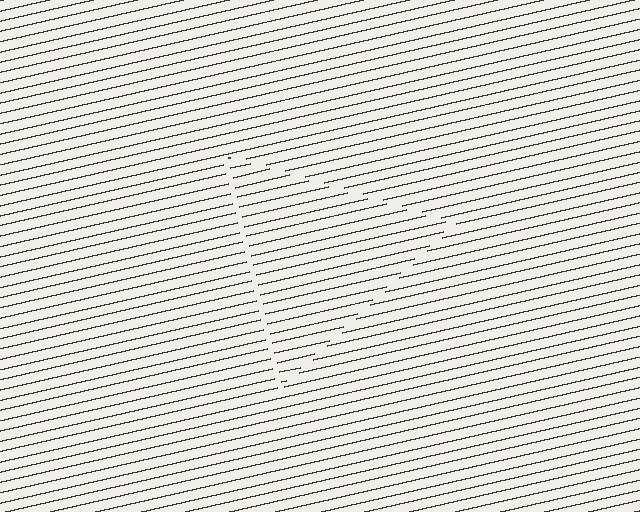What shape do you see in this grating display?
An illusory triangle. The interior of the shape contains the same grating, shifted by half a period — the contour is defined by the phase discontinuity where line-ends from the inner and outer gratings abut.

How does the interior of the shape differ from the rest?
The interior of the shape contains the same grating, shifted by half a period — the contour is defined by the phase discontinuity where line-ends from the inner and outer gratings abut.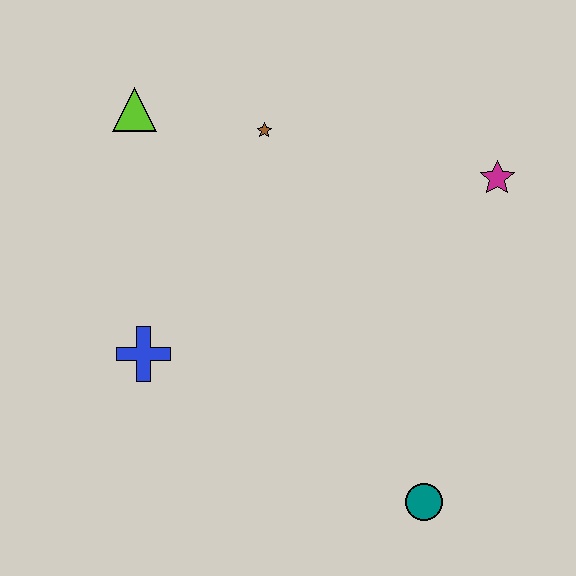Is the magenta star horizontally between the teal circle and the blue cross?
No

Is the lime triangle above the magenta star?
Yes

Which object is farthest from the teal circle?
The lime triangle is farthest from the teal circle.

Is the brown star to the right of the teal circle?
No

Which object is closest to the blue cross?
The lime triangle is closest to the blue cross.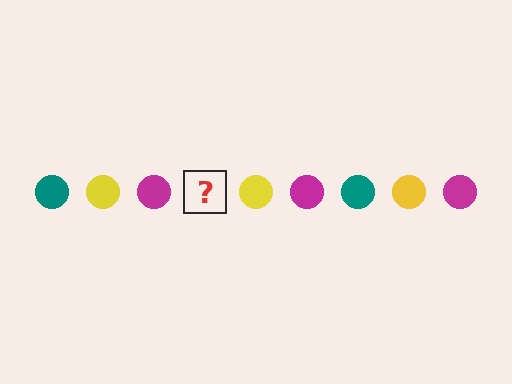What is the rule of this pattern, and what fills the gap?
The rule is that the pattern cycles through teal, yellow, magenta circles. The gap should be filled with a teal circle.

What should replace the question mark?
The question mark should be replaced with a teal circle.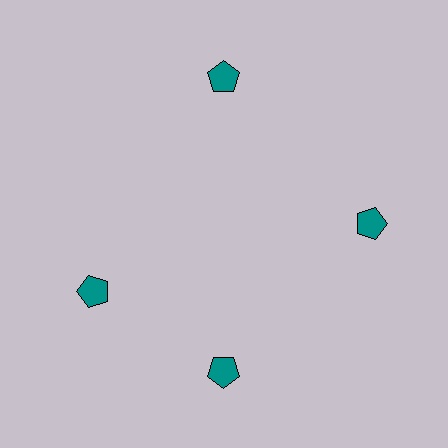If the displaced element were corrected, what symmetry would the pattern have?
It would have 4-fold rotational symmetry — the pattern would map onto itself every 90 degrees.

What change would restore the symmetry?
The symmetry would be restored by rotating it back into even spacing with its neighbors so that all 4 pentagons sit at equal angles and equal distance from the center.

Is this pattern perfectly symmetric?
No. The 4 teal pentagons are arranged in a ring, but one element near the 9 o'clock position is rotated out of alignment along the ring, breaking the 4-fold rotational symmetry.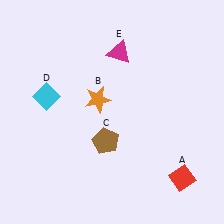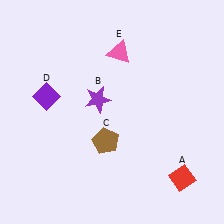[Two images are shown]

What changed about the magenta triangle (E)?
In Image 1, E is magenta. In Image 2, it changed to pink.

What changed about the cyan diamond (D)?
In Image 1, D is cyan. In Image 2, it changed to purple.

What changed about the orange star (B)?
In Image 1, B is orange. In Image 2, it changed to purple.